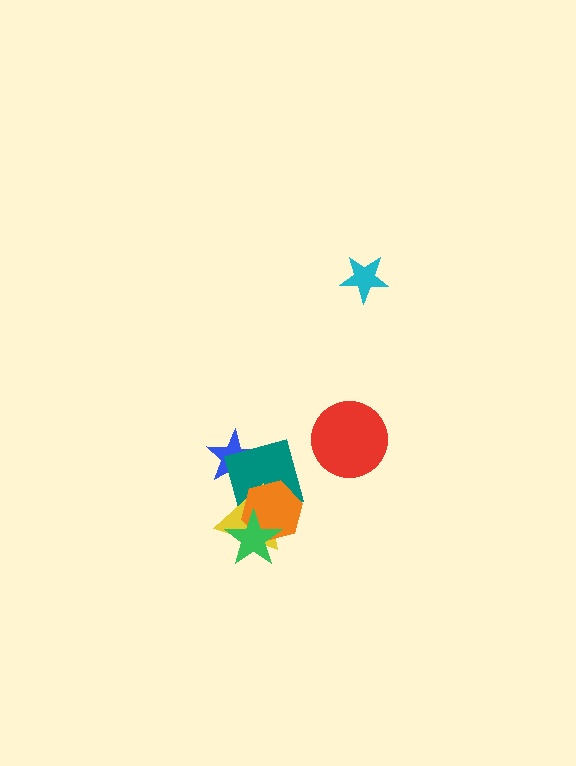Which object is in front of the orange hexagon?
The green star is in front of the orange hexagon.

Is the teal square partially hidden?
Yes, it is partially covered by another shape.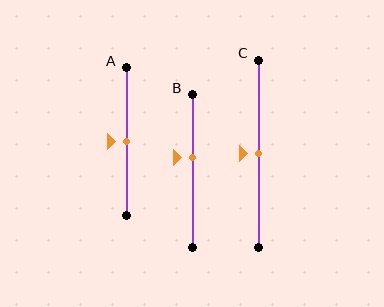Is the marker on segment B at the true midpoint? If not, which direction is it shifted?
No, the marker on segment B is shifted upward by about 9% of the segment length.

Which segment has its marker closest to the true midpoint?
Segment A has its marker closest to the true midpoint.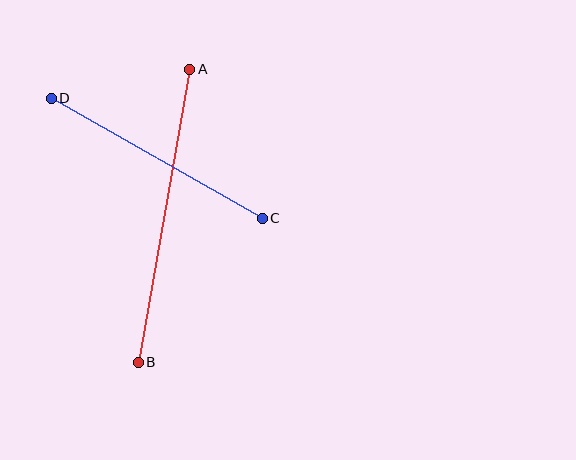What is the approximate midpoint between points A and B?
The midpoint is at approximately (164, 216) pixels.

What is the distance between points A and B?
The distance is approximately 297 pixels.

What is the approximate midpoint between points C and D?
The midpoint is at approximately (157, 158) pixels.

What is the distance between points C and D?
The distance is approximately 243 pixels.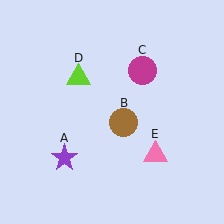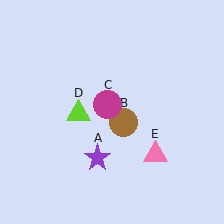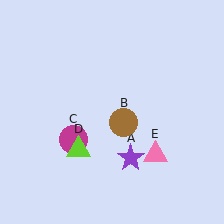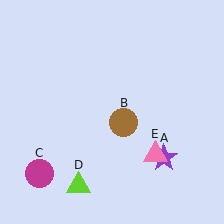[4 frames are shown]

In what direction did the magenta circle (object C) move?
The magenta circle (object C) moved down and to the left.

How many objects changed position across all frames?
3 objects changed position: purple star (object A), magenta circle (object C), lime triangle (object D).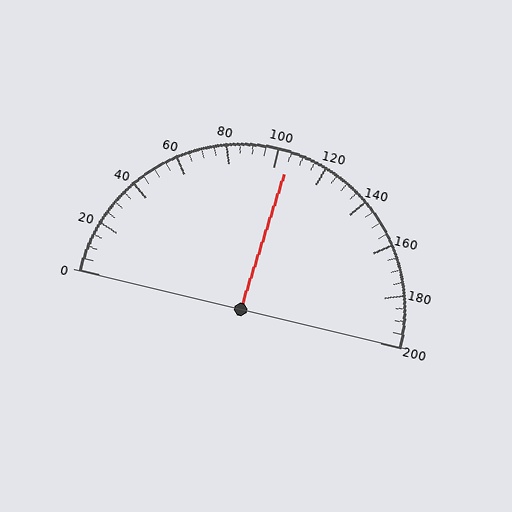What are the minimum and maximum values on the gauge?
The gauge ranges from 0 to 200.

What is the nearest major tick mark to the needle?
The nearest major tick mark is 100.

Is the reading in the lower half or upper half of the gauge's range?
The reading is in the upper half of the range (0 to 200).